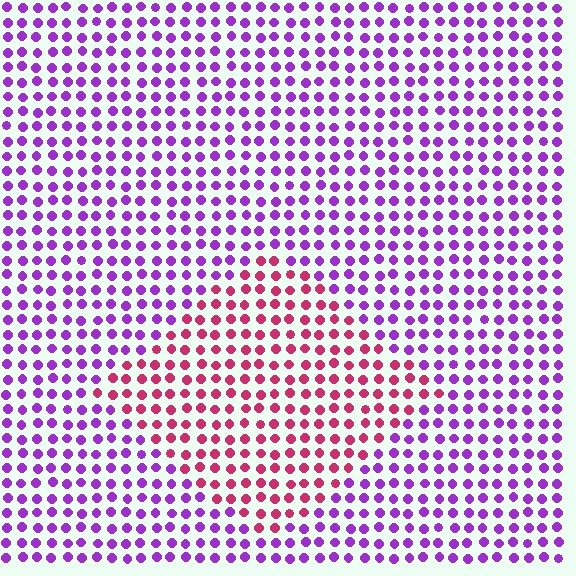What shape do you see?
I see a diamond.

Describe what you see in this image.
The image is filled with small purple elements in a uniform arrangement. A diamond-shaped region is visible where the elements are tinted to a slightly different hue, forming a subtle color boundary.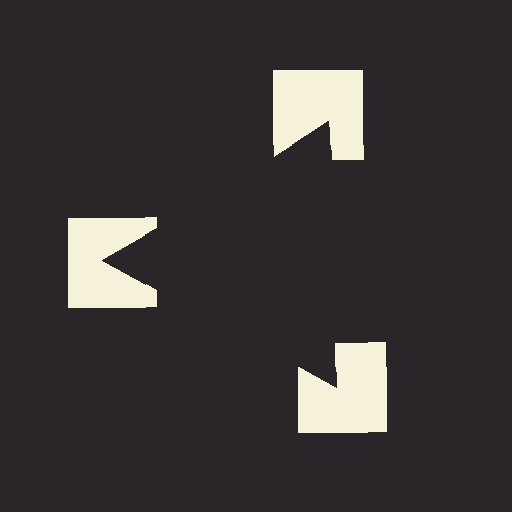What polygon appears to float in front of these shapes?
An illusory triangle — its edges are inferred from the aligned wedge cuts in the notched squares, not physically drawn.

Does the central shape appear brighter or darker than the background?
It typically appears slightly darker than the background, even though no actual brightness change is drawn.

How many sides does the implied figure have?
3 sides.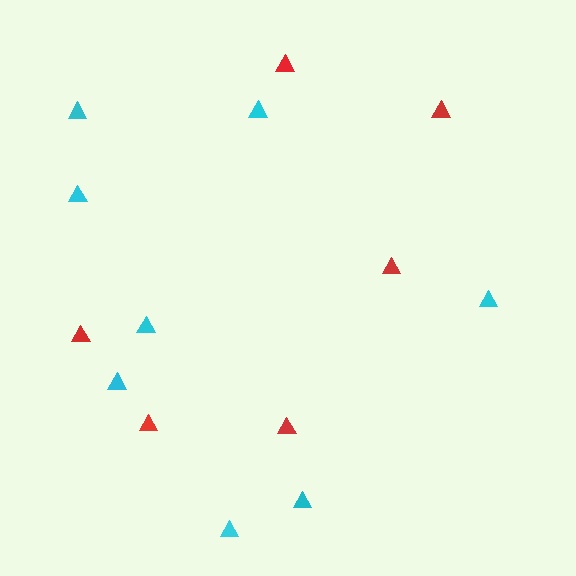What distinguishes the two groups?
There are 2 groups: one group of red triangles (6) and one group of cyan triangles (8).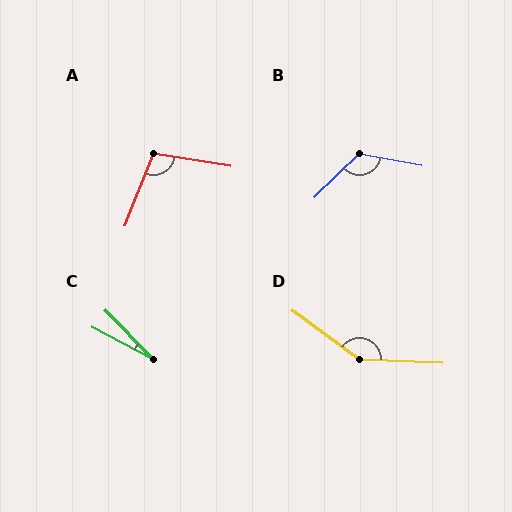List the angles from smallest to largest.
C (18°), A (102°), B (126°), D (146°).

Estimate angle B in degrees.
Approximately 126 degrees.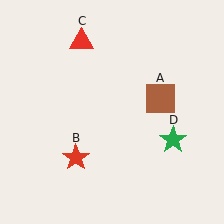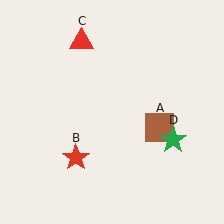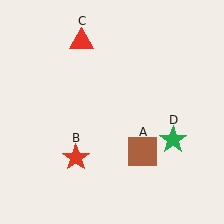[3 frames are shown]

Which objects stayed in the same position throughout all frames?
Red star (object B) and red triangle (object C) and green star (object D) remained stationary.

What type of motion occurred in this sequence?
The brown square (object A) rotated clockwise around the center of the scene.